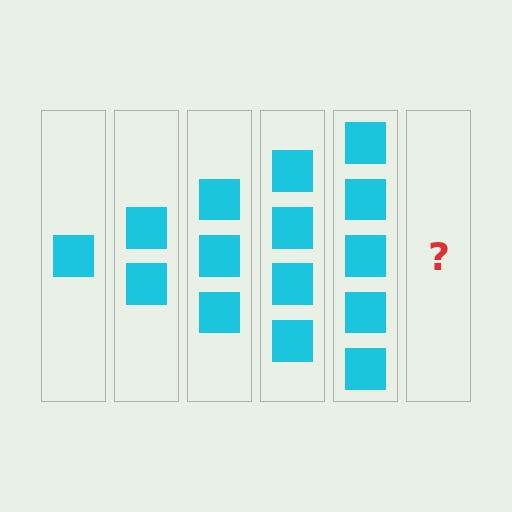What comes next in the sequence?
The next element should be 6 squares.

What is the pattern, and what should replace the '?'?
The pattern is that each step adds one more square. The '?' should be 6 squares.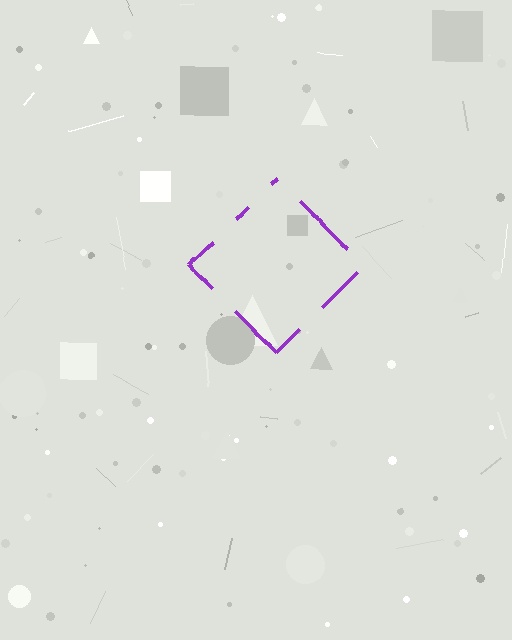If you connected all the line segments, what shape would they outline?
They would outline a diamond.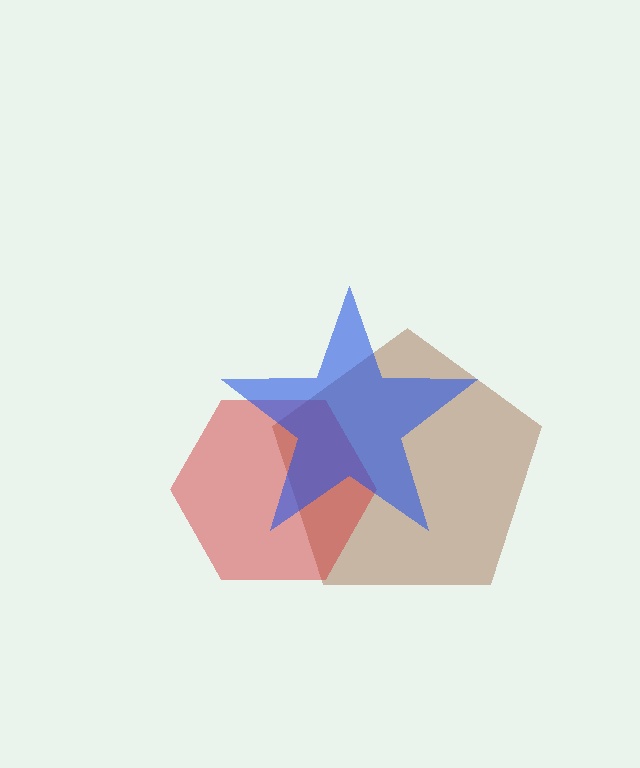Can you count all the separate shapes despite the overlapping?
Yes, there are 3 separate shapes.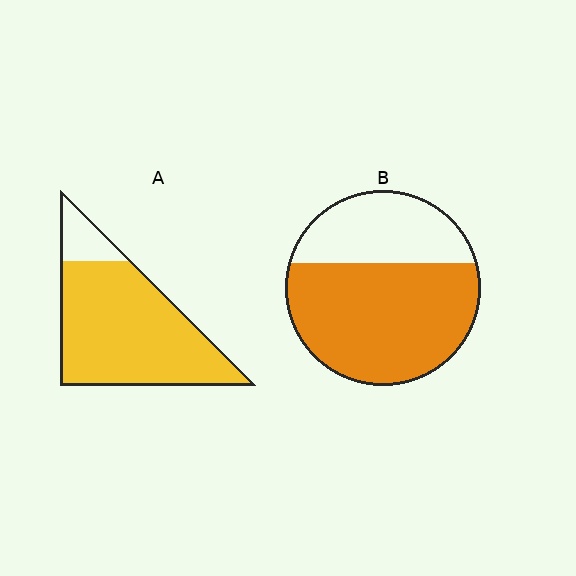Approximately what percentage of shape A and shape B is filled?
A is approximately 85% and B is approximately 65%.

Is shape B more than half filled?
Yes.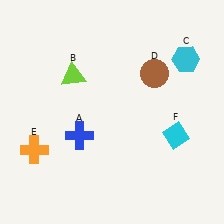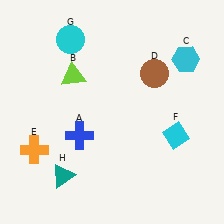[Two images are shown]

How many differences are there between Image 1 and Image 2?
There are 2 differences between the two images.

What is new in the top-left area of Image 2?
A cyan circle (G) was added in the top-left area of Image 2.